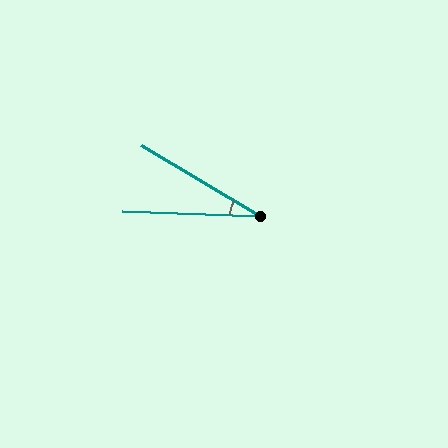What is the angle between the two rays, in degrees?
Approximately 29 degrees.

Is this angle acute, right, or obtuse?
It is acute.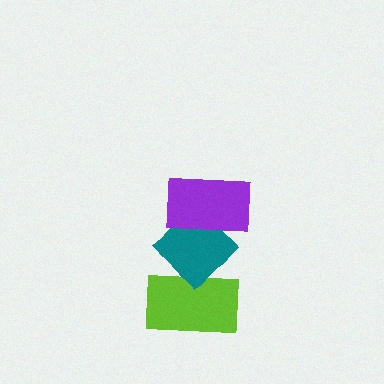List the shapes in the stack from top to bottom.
From top to bottom: the purple rectangle, the teal diamond, the lime rectangle.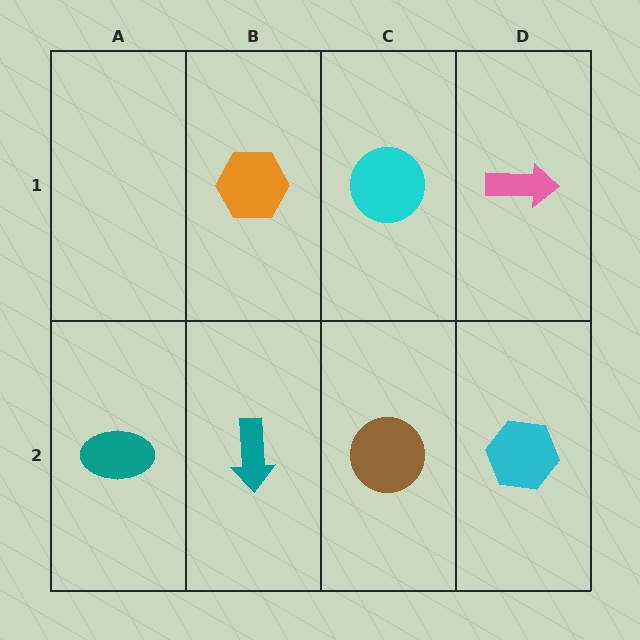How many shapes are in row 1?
3 shapes.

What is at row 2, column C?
A brown circle.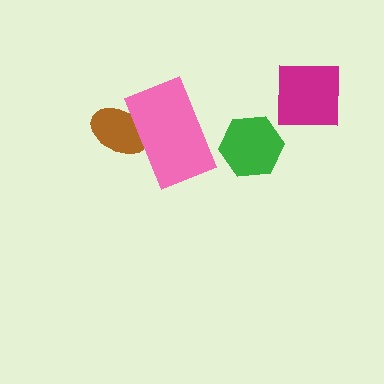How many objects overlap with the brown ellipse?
1 object overlaps with the brown ellipse.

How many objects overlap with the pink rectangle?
1 object overlaps with the pink rectangle.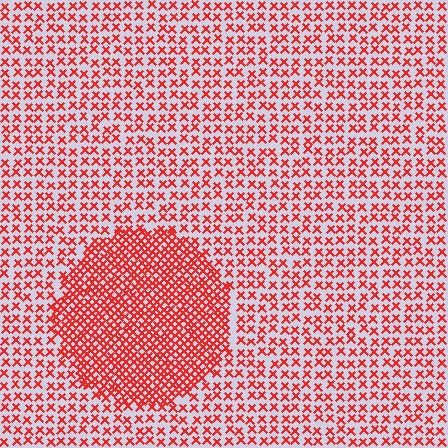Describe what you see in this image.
The image contains small red elements arranged at two different densities. A circle-shaped region is visible where the elements are more densely packed than the surrounding area.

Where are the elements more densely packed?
The elements are more densely packed inside the circle boundary.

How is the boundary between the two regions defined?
The boundary is defined by a change in element density (approximately 2.1x ratio). All elements are the same color, size, and shape.